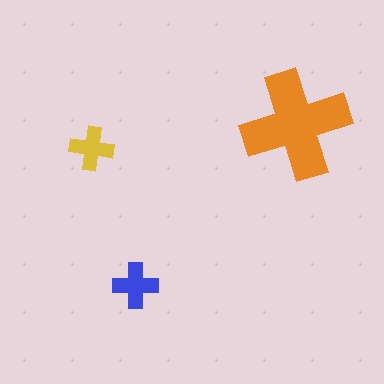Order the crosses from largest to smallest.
the orange one, the blue one, the yellow one.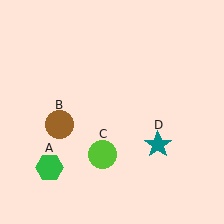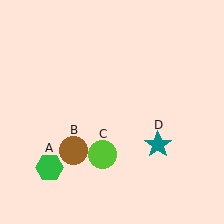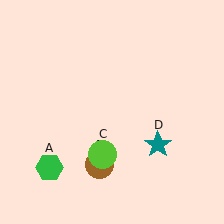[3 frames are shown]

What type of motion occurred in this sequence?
The brown circle (object B) rotated counterclockwise around the center of the scene.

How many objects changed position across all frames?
1 object changed position: brown circle (object B).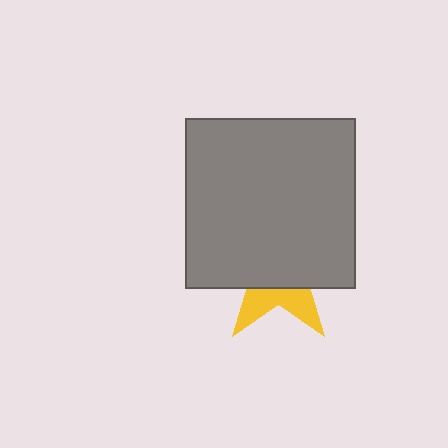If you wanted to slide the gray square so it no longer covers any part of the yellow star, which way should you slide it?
Slide it up — that is the most direct way to separate the two shapes.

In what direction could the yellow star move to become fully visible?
The yellow star could move down. That would shift it out from behind the gray square entirely.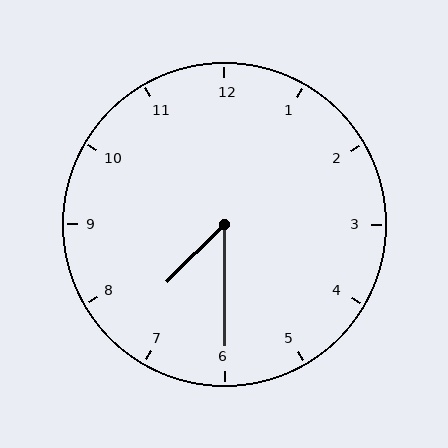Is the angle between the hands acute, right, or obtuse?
It is acute.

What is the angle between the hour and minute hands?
Approximately 45 degrees.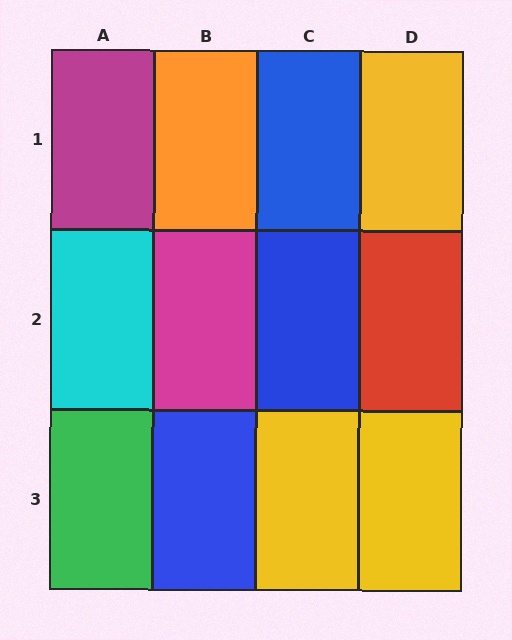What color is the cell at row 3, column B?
Blue.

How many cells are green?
1 cell is green.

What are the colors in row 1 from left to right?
Magenta, orange, blue, yellow.